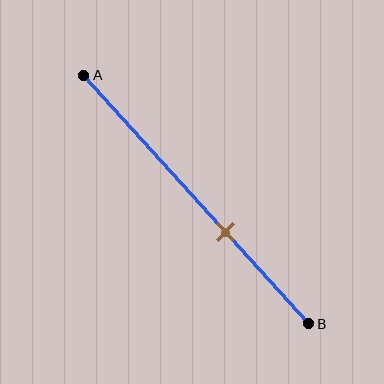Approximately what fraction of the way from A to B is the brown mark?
The brown mark is approximately 65% of the way from A to B.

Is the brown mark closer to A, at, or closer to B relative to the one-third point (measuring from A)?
The brown mark is closer to point B than the one-third point of segment AB.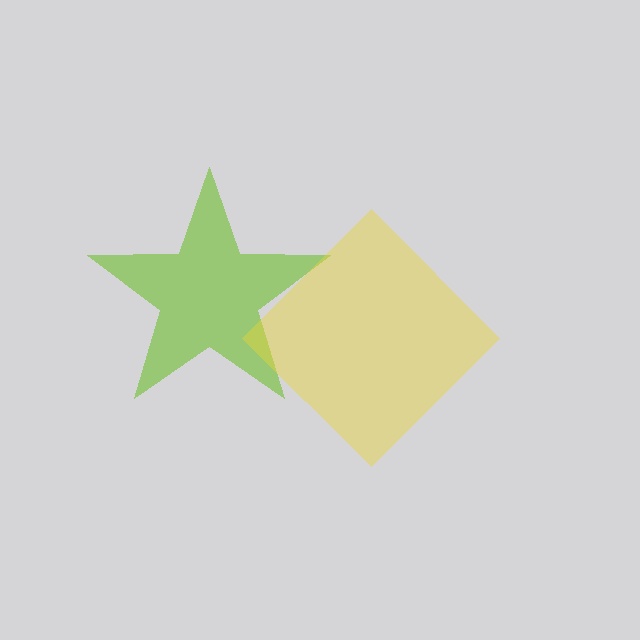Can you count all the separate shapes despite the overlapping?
Yes, there are 2 separate shapes.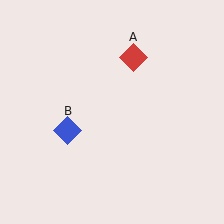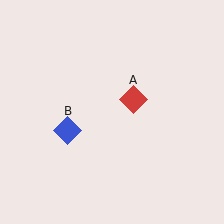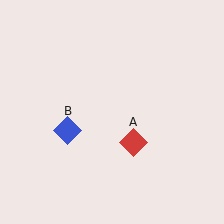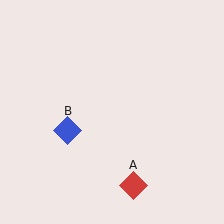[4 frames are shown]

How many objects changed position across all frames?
1 object changed position: red diamond (object A).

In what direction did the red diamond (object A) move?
The red diamond (object A) moved down.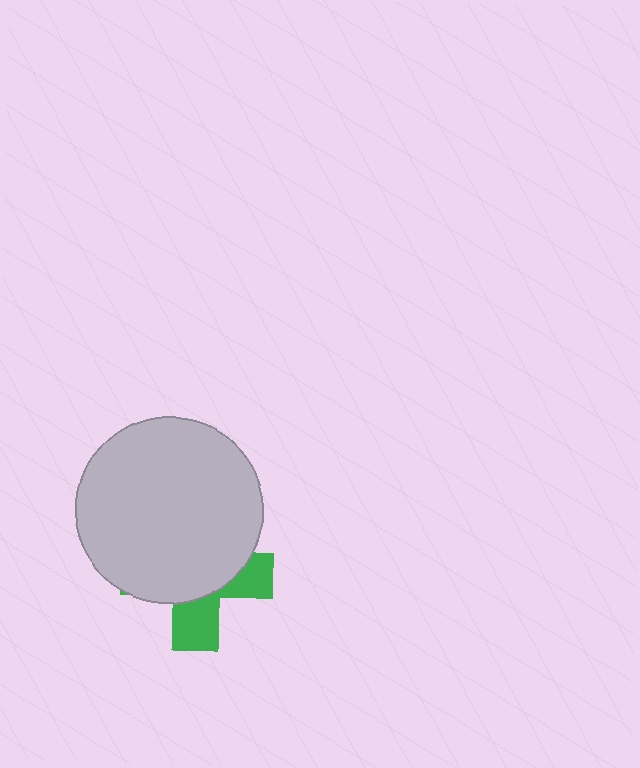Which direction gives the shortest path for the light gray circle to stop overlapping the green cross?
Moving up gives the shortest separation.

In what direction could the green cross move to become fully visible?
The green cross could move down. That would shift it out from behind the light gray circle entirely.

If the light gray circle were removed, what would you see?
You would see the complete green cross.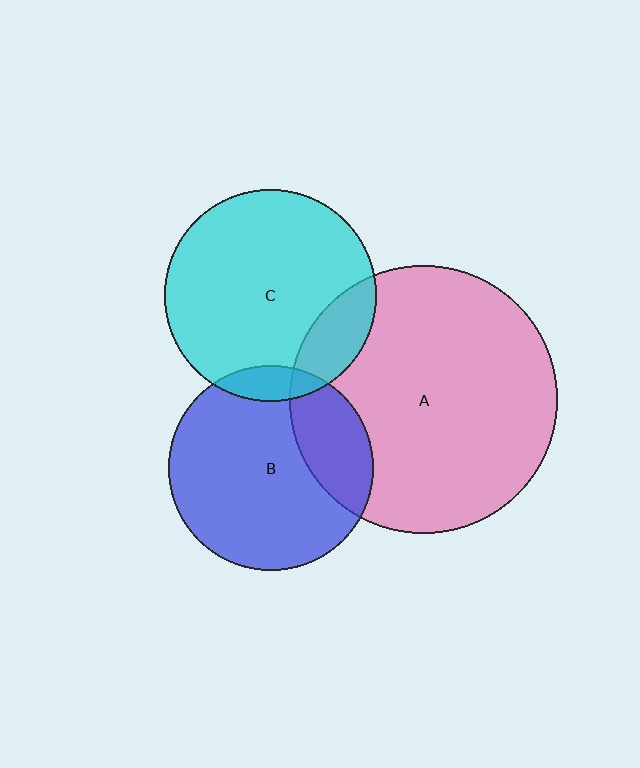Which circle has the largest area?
Circle A (pink).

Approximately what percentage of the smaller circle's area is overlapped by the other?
Approximately 10%.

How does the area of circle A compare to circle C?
Approximately 1.6 times.